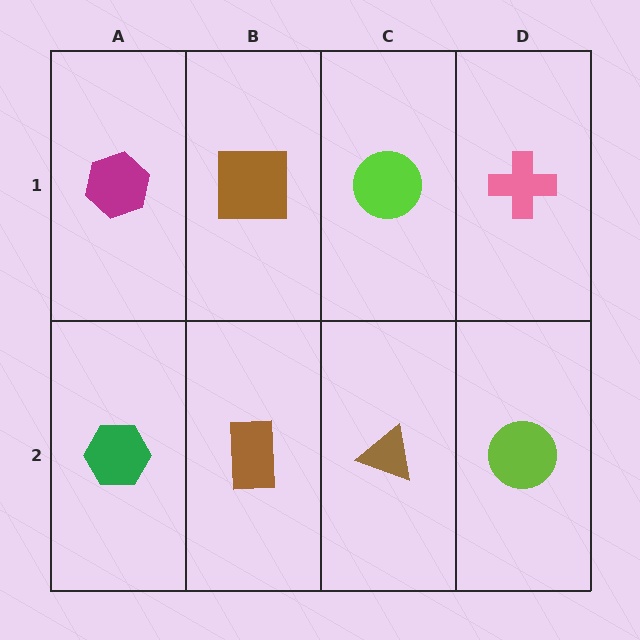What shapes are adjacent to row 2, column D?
A pink cross (row 1, column D), a brown triangle (row 2, column C).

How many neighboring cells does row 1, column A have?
2.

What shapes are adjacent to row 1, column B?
A brown rectangle (row 2, column B), a magenta hexagon (row 1, column A), a lime circle (row 1, column C).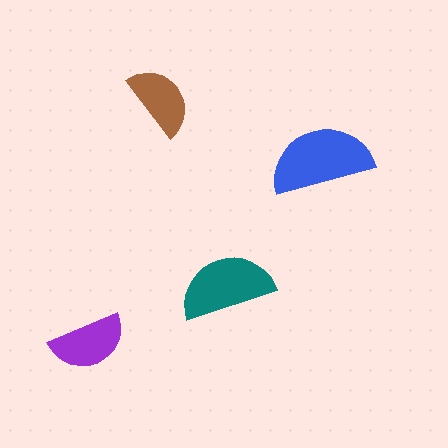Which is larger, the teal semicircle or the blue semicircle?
The blue one.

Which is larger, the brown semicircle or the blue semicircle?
The blue one.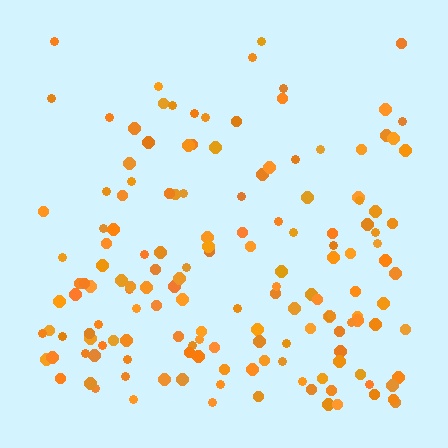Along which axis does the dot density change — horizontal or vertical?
Vertical.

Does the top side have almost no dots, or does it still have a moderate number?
Still a moderate number, just noticeably fewer than the bottom.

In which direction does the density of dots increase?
From top to bottom, with the bottom side densest.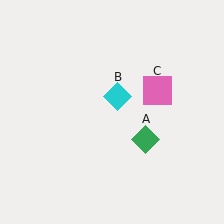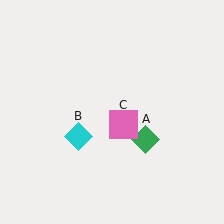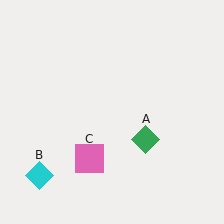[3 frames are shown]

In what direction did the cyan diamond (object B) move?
The cyan diamond (object B) moved down and to the left.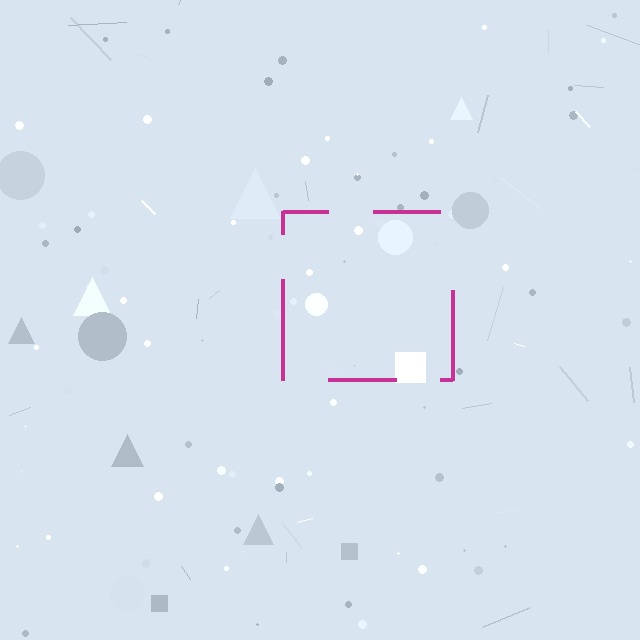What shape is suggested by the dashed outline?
The dashed outline suggests a square.